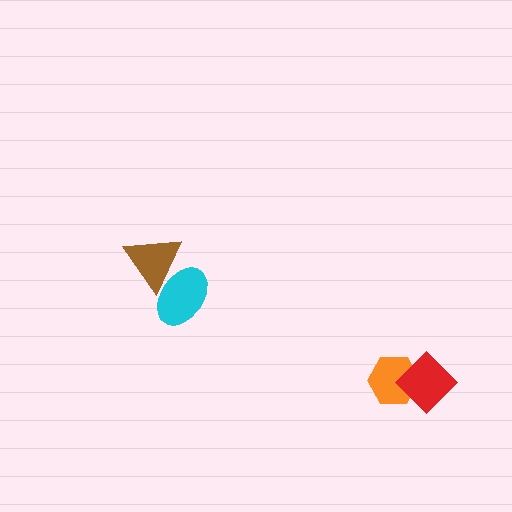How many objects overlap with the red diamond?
1 object overlaps with the red diamond.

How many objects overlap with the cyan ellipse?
1 object overlaps with the cyan ellipse.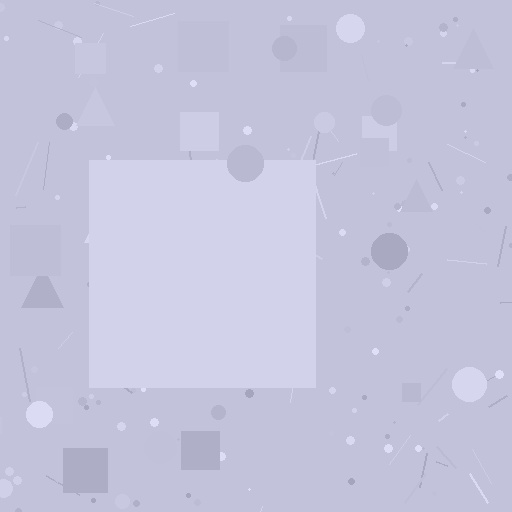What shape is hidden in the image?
A square is hidden in the image.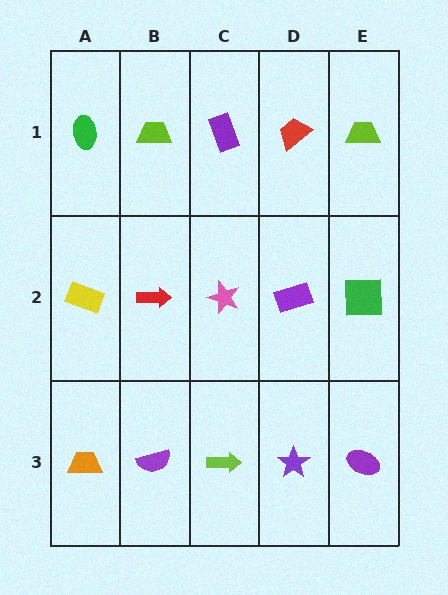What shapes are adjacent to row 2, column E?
A lime trapezoid (row 1, column E), a purple ellipse (row 3, column E), a purple rectangle (row 2, column D).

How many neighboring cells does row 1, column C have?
3.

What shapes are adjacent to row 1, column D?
A purple rectangle (row 2, column D), a purple rectangle (row 1, column C), a lime trapezoid (row 1, column E).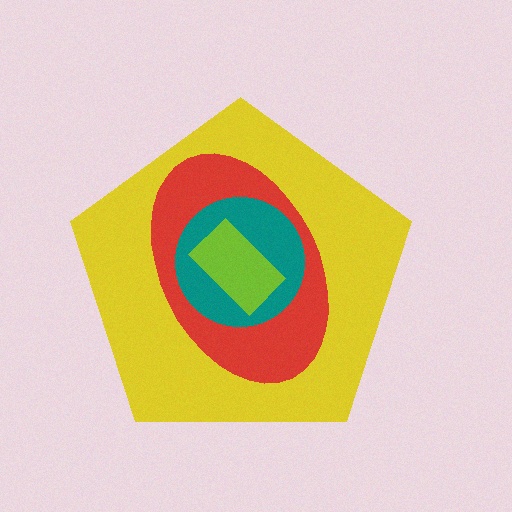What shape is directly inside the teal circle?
The lime rectangle.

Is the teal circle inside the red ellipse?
Yes.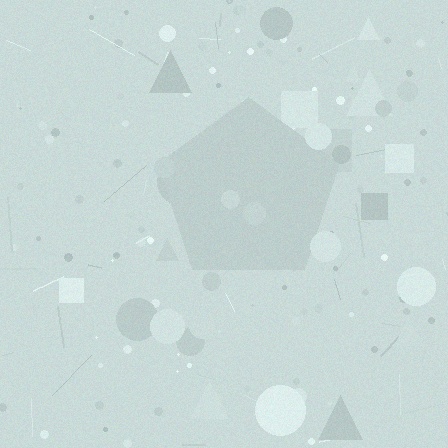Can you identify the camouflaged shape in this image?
The camouflaged shape is a pentagon.